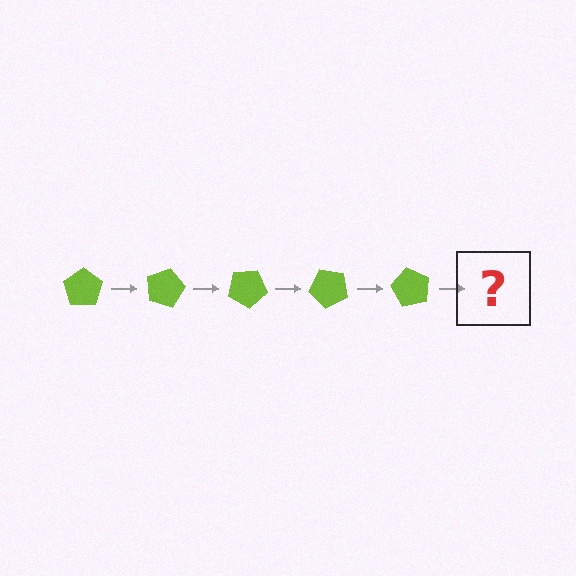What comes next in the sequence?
The next element should be a lime pentagon rotated 75 degrees.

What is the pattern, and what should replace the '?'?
The pattern is that the pentagon rotates 15 degrees each step. The '?' should be a lime pentagon rotated 75 degrees.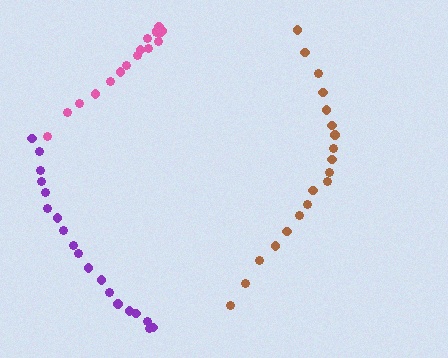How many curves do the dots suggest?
There are 3 distinct paths.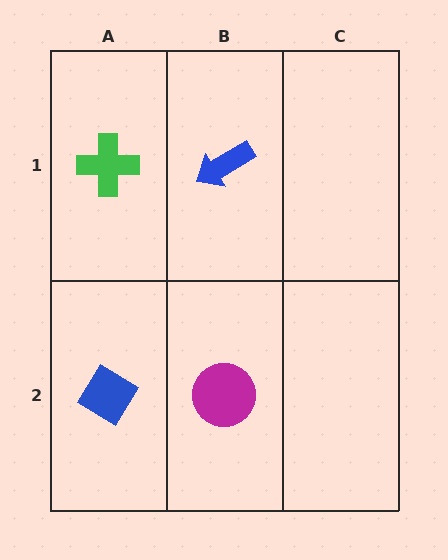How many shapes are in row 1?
2 shapes.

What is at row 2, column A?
A blue diamond.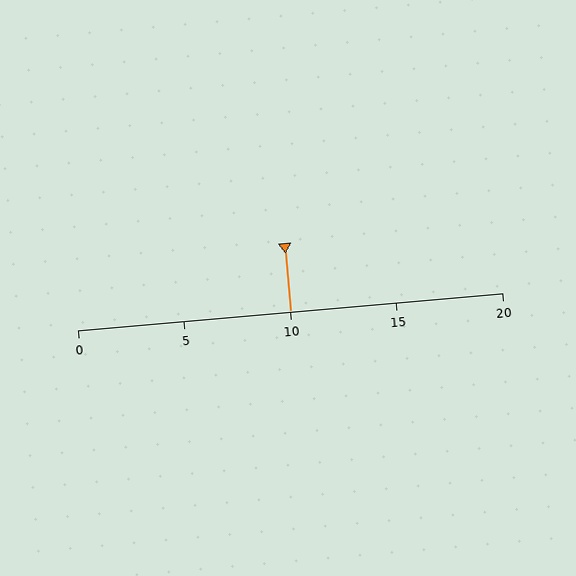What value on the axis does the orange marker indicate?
The marker indicates approximately 10.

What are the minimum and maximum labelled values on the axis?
The axis runs from 0 to 20.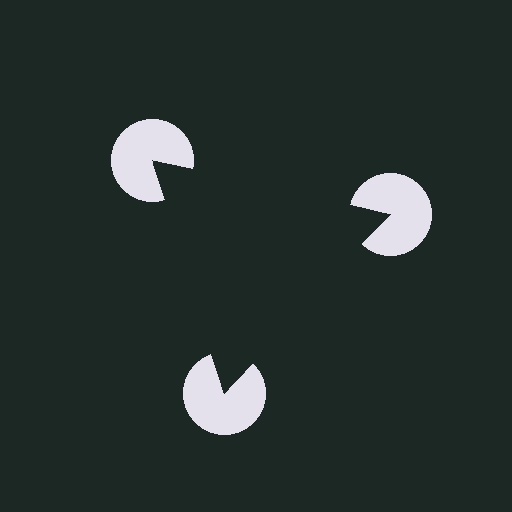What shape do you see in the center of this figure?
An illusory triangle — its edges are inferred from the aligned wedge cuts in the pac-man discs, not physically drawn.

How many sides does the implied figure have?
3 sides.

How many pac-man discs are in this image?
There are 3 — one at each vertex of the illusory triangle.